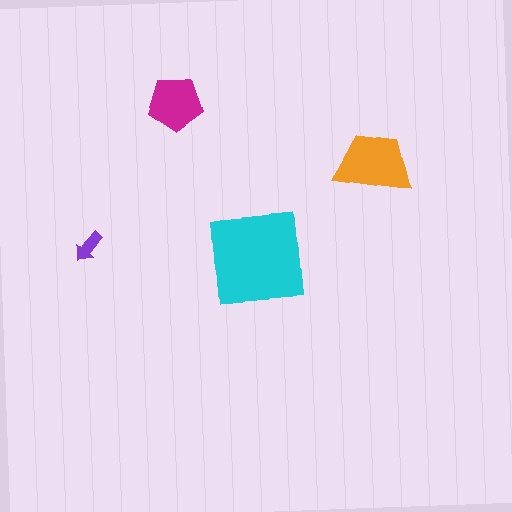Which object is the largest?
The cyan square.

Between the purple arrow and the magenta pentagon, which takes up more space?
The magenta pentagon.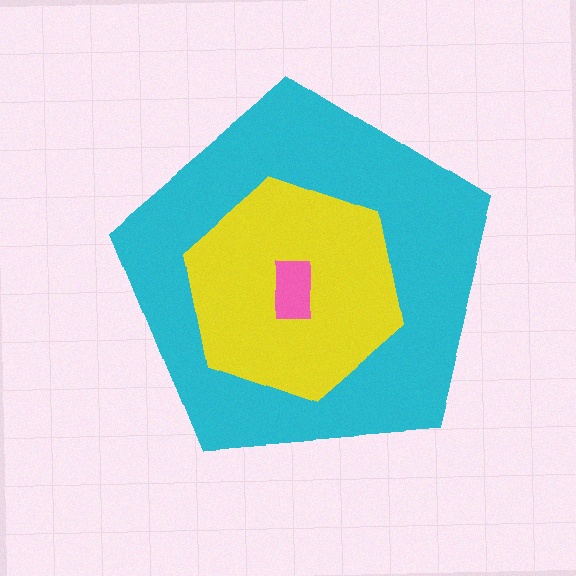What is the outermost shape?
The cyan pentagon.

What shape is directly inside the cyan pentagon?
The yellow hexagon.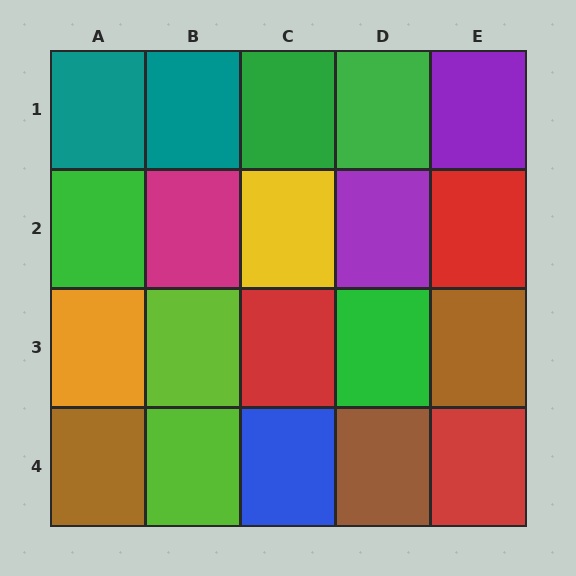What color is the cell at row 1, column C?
Green.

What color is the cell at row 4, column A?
Brown.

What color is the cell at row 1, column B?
Teal.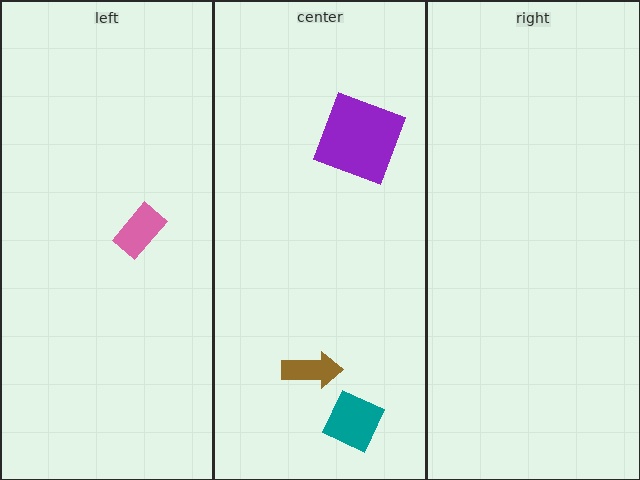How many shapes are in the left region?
1.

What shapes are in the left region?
The pink rectangle.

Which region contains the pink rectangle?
The left region.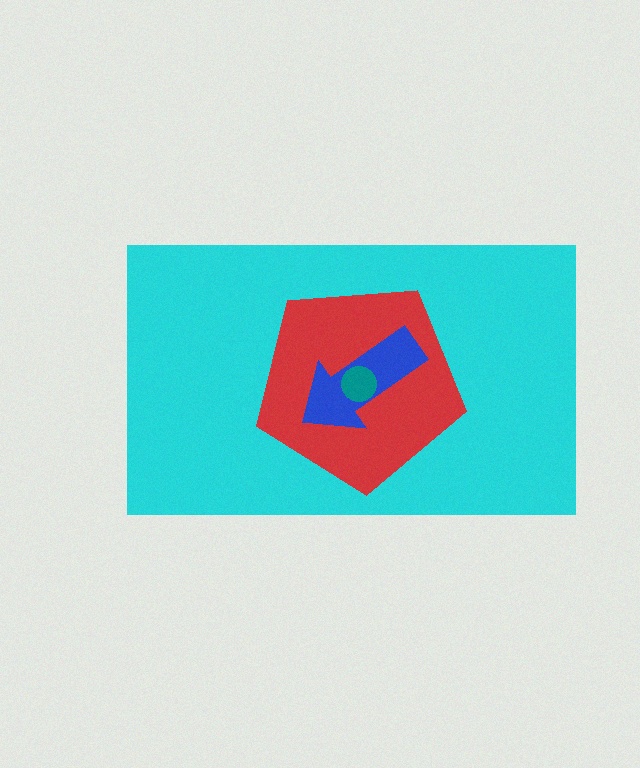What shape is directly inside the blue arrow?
The teal circle.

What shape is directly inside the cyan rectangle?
The red pentagon.